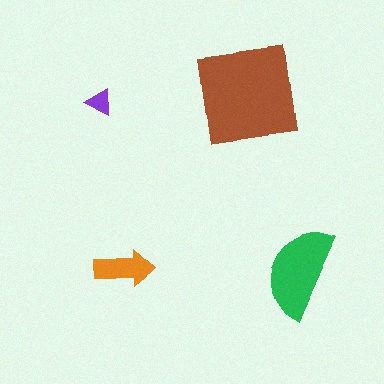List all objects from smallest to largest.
The purple triangle, the orange arrow, the green semicircle, the brown square.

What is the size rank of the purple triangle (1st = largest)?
4th.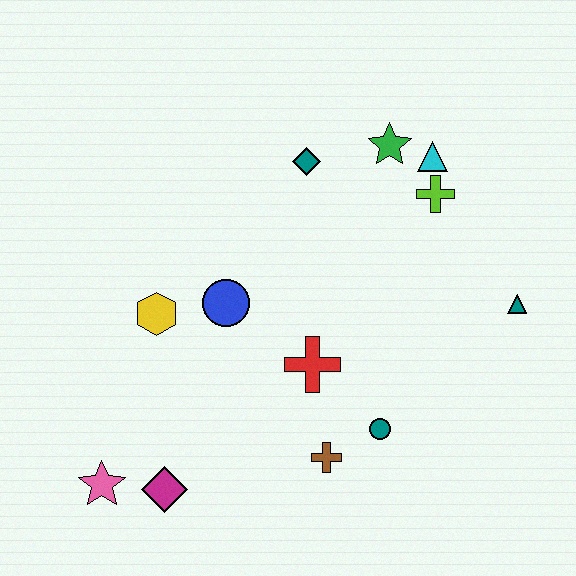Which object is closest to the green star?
The cyan triangle is closest to the green star.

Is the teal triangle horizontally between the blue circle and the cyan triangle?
No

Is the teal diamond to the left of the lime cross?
Yes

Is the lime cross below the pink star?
No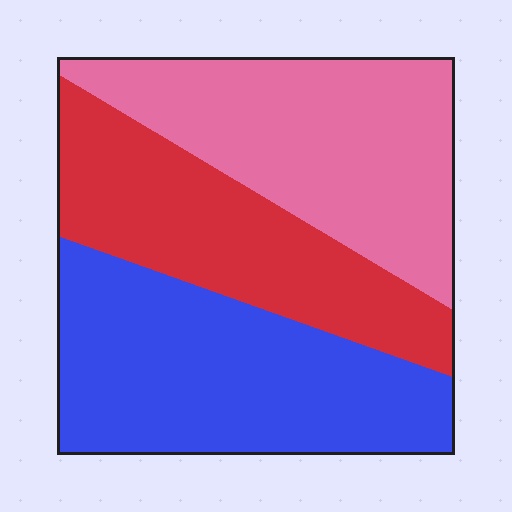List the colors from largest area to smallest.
From largest to smallest: blue, pink, red.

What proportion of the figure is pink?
Pink covers 34% of the figure.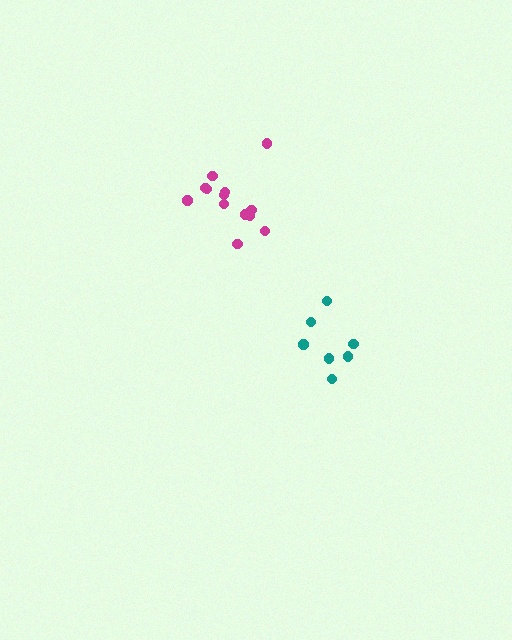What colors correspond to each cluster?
The clusters are colored: magenta, teal.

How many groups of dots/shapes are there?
There are 2 groups.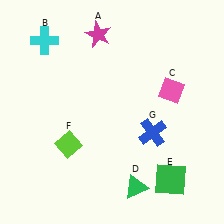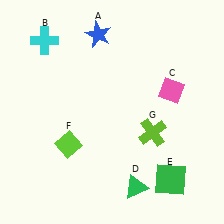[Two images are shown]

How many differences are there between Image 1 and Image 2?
There are 2 differences between the two images.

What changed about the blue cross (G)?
In Image 1, G is blue. In Image 2, it changed to lime.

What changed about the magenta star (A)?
In Image 1, A is magenta. In Image 2, it changed to blue.